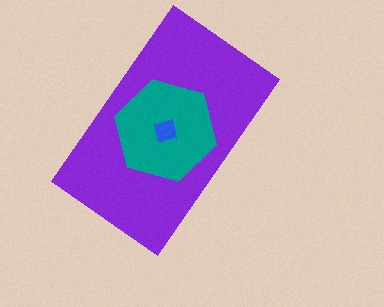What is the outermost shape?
The purple rectangle.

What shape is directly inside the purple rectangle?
The teal hexagon.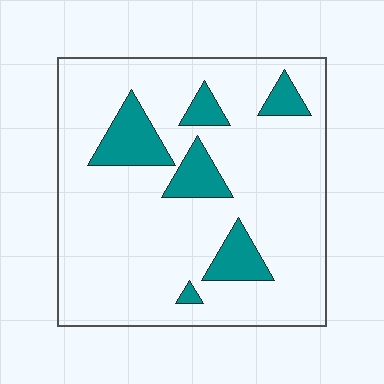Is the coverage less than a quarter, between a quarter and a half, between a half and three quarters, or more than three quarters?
Less than a quarter.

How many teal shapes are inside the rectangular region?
6.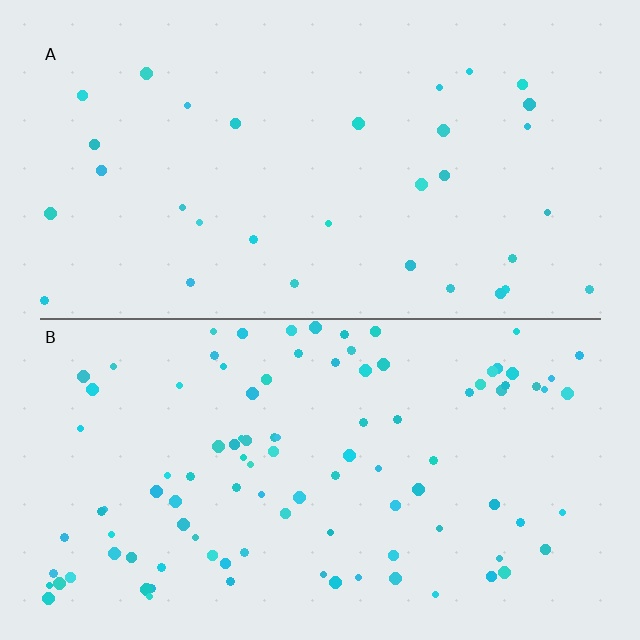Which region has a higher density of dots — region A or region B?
B (the bottom).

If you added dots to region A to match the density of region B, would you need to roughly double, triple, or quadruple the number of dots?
Approximately triple.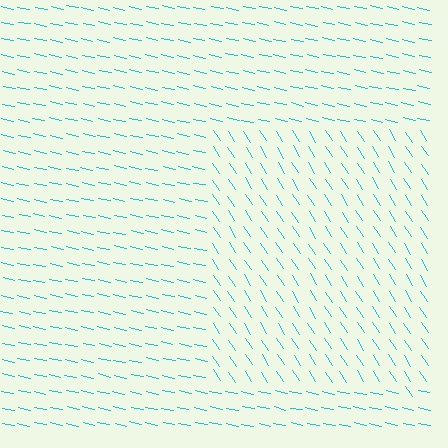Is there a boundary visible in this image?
Yes, there is a texture boundary formed by a change in line orientation.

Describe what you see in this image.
The image is filled with small cyan line segments. A rectangle region in the image has lines oriented differently from the surrounding lines, creating a visible texture boundary.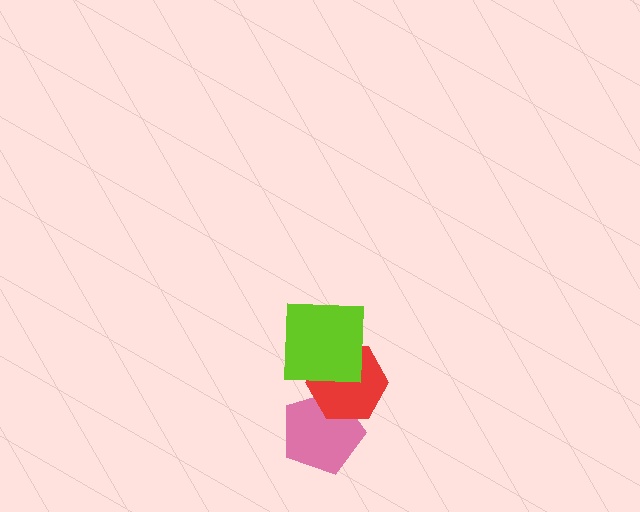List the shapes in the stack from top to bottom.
From top to bottom: the lime square, the red hexagon, the pink pentagon.